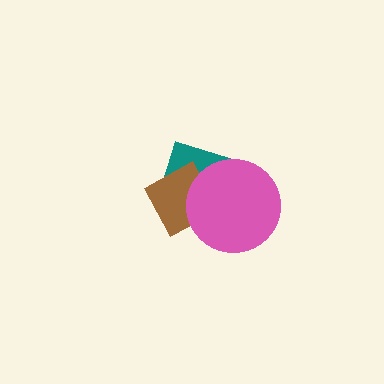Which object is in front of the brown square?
The pink circle is in front of the brown square.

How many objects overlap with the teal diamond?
2 objects overlap with the teal diamond.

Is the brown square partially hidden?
Yes, it is partially covered by another shape.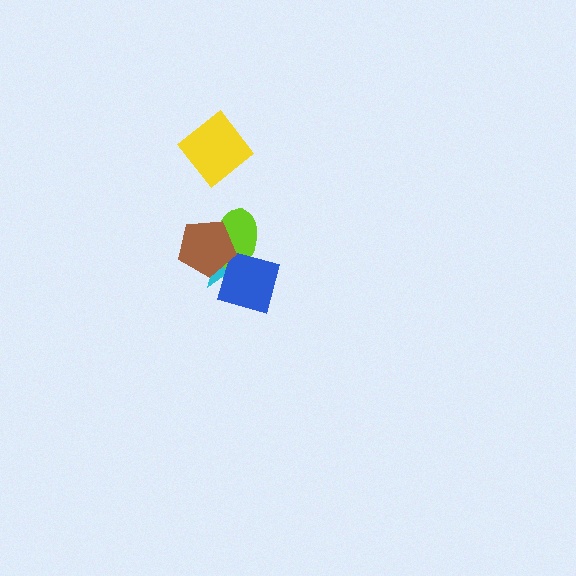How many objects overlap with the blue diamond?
3 objects overlap with the blue diamond.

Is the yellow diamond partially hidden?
No, no other shape covers it.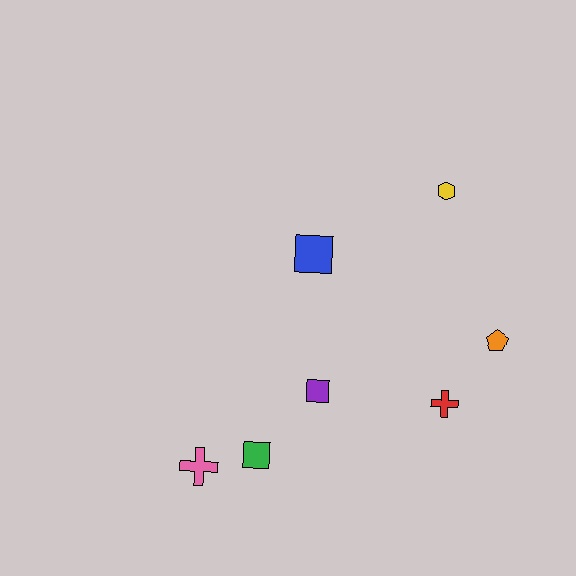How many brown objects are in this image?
There are no brown objects.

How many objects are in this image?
There are 7 objects.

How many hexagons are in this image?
There is 1 hexagon.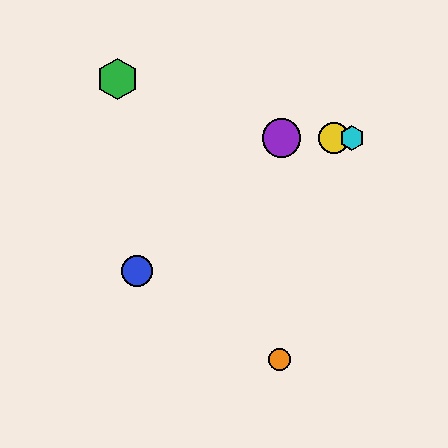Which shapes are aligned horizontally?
The red hexagon, the yellow circle, the purple circle, the cyan hexagon are aligned horizontally.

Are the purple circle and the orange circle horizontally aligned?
No, the purple circle is at y≈138 and the orange circle is at y≈359.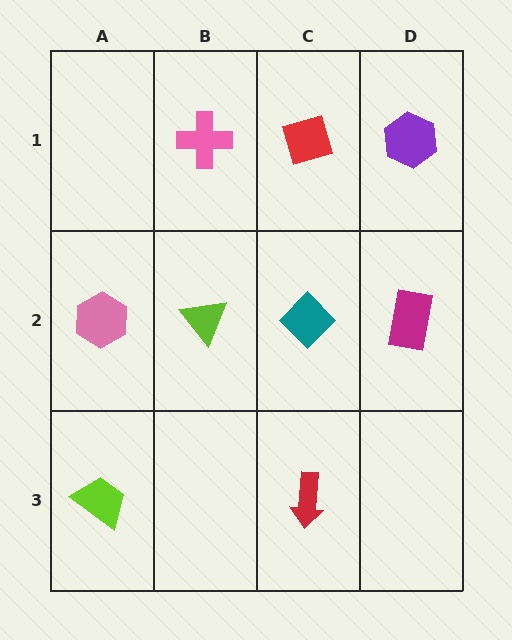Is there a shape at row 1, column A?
No, that cell is empty.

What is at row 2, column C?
A teal diamond.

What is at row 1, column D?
A purple hexagon.